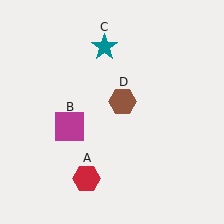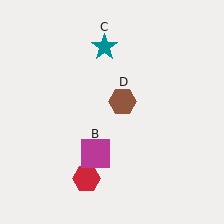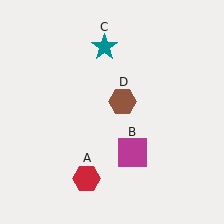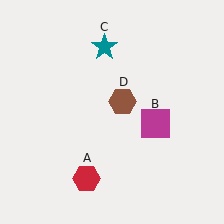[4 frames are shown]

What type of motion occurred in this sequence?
The magenta square (object B) rotated counterclockwise around the center of the scene.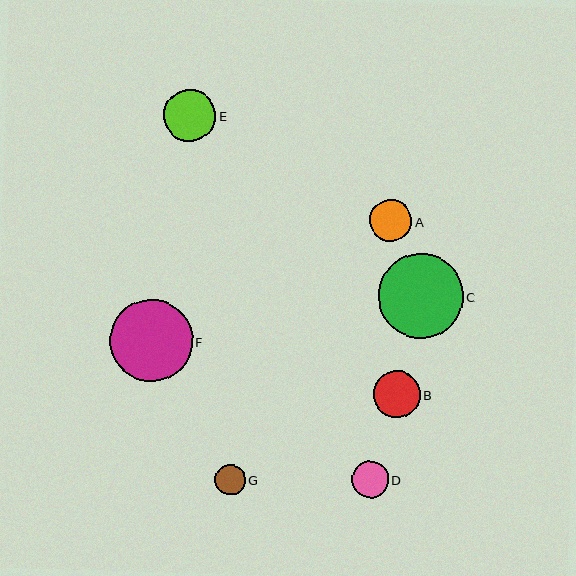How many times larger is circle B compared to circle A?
Circle B is approximately 1.1 times the size of circle A.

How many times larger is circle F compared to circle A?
Circle F is approximately 2.0 times the size of circle A.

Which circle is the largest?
Circle C is the largest with a size of approximately 85 pixels.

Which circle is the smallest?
Circle G is the smallest with a size of approximately 30 pixels.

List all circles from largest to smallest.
From largest to smallest: C, F, E, B, A, D, G.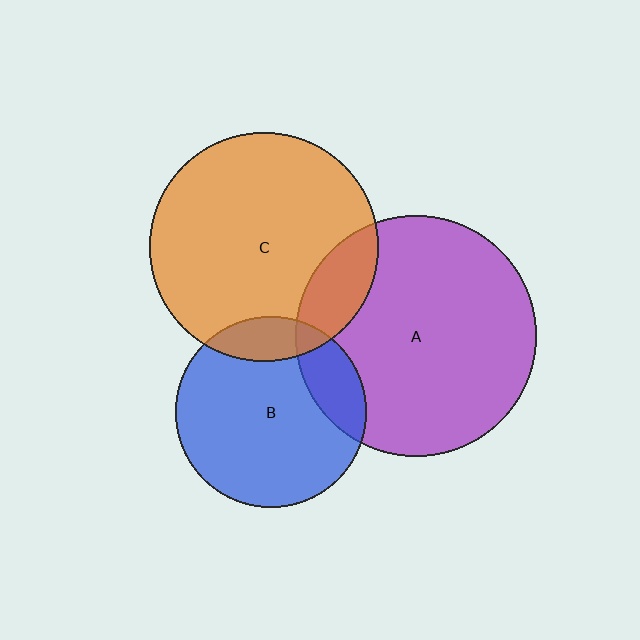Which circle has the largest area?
Circle A (purple).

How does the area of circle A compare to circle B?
Approximately 1.6 times.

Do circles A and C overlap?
Yes.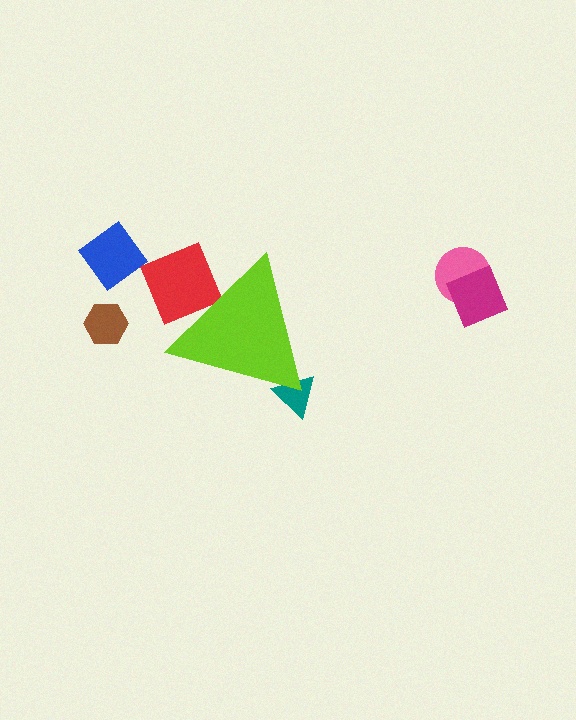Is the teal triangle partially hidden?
Yes, the teal triangle is partially hidden behind the lime triangle.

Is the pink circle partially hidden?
No, the pink circle is fully visible.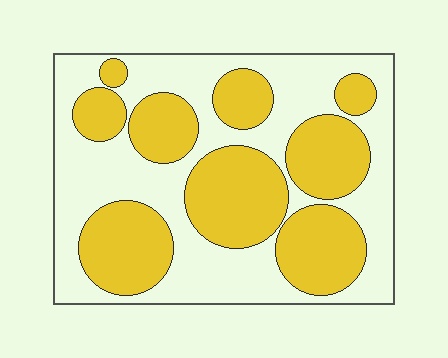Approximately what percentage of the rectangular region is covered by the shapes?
Approximately 45%.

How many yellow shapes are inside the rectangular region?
9.